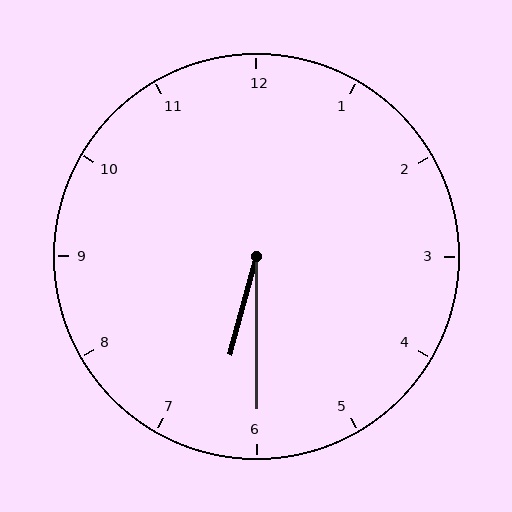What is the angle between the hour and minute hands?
Approximately 15 degrees.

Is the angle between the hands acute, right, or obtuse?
It is acute.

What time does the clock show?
6:30.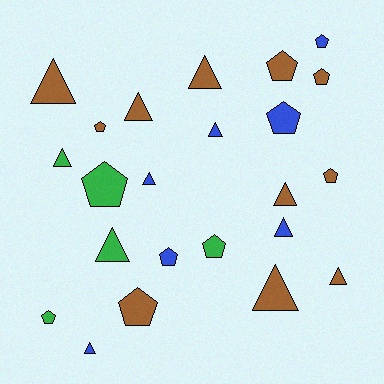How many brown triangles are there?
There are 6 brown triangles.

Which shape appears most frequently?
Triangle, with 12 objects.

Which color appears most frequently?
Brown, with 11 objects.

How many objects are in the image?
There are 23 objects.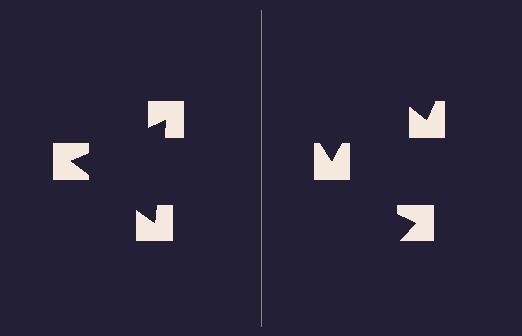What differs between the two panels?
The notched squares are positioned identically on both sides; only the wedge orientations differ. On the left they align to a triangle; on the right they are misaligned.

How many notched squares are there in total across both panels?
6 — 3 on each side.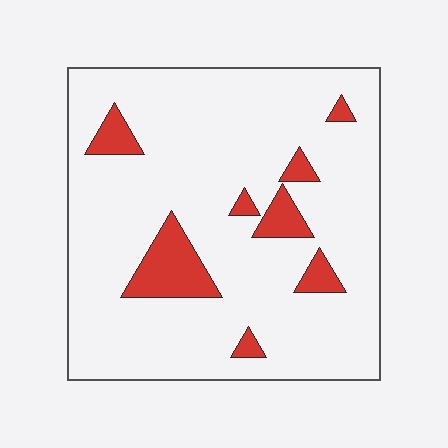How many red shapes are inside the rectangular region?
8.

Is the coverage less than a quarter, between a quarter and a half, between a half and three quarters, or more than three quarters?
Less than a quarter.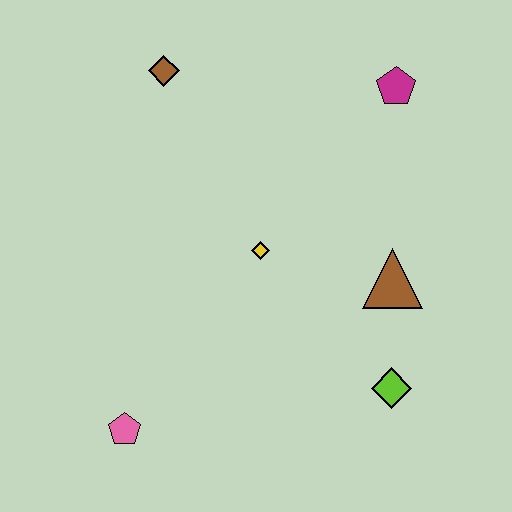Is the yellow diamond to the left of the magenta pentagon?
Yes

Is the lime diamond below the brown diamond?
Yes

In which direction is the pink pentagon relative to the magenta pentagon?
The pink pentagon is below the magenta pentagon.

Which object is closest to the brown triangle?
The lime diamond is closest to the brown triangle.